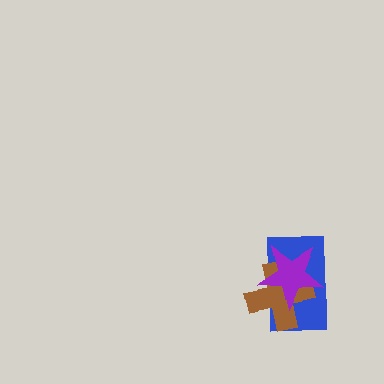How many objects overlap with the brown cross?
2 objects overlap with the brown cross.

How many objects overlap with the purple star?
2 objects overlap with the purple star.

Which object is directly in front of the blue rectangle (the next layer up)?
The brown cross is directly in front of the blue rectangle.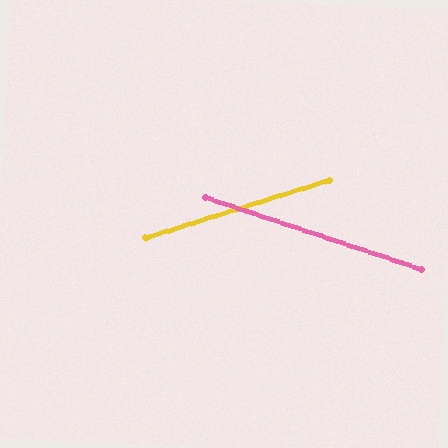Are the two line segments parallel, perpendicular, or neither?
Neither parallel nor perpendicular — they differ by about 36°.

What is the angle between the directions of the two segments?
Approximately 36 degrees.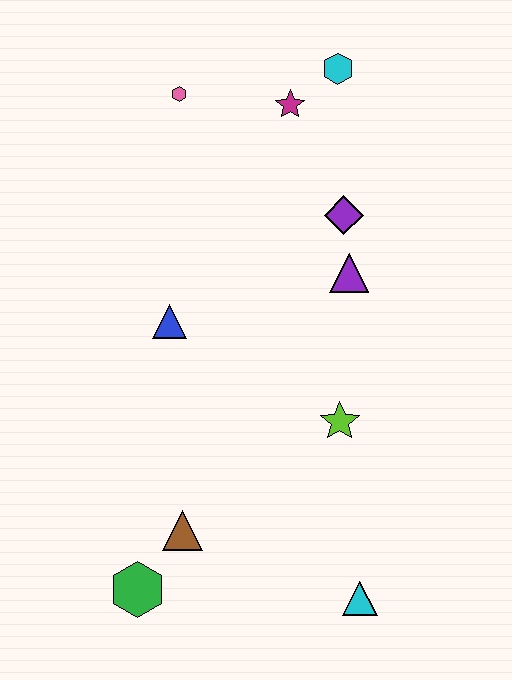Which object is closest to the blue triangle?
The purple triangle is closest to the blue triangle.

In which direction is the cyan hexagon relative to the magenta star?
The cyan hexagon is to the right of the magenta star.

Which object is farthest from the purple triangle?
The green hexagon is farthest from the purple triangle.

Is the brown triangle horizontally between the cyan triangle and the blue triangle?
Yes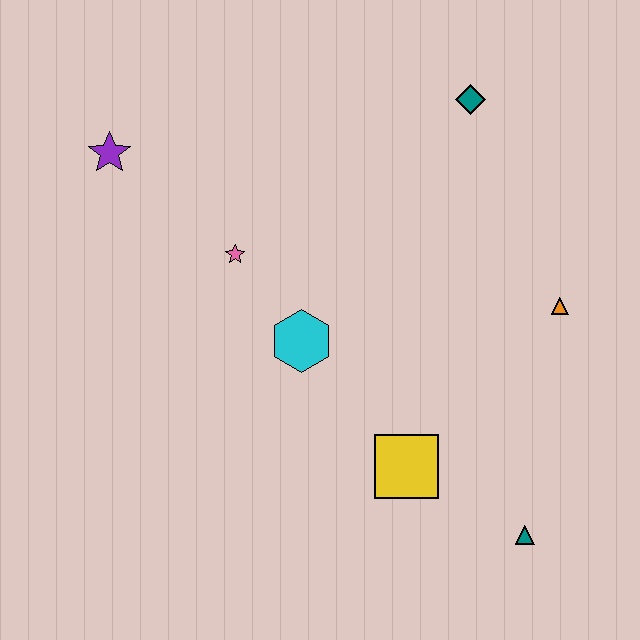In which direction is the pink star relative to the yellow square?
The pink star is above the yellow square.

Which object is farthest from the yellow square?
The purple star is farthest from the yellow square.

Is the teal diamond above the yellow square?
Yes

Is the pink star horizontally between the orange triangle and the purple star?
Yes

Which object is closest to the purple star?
The pink star is closest to the purple star.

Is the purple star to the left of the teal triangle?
Yes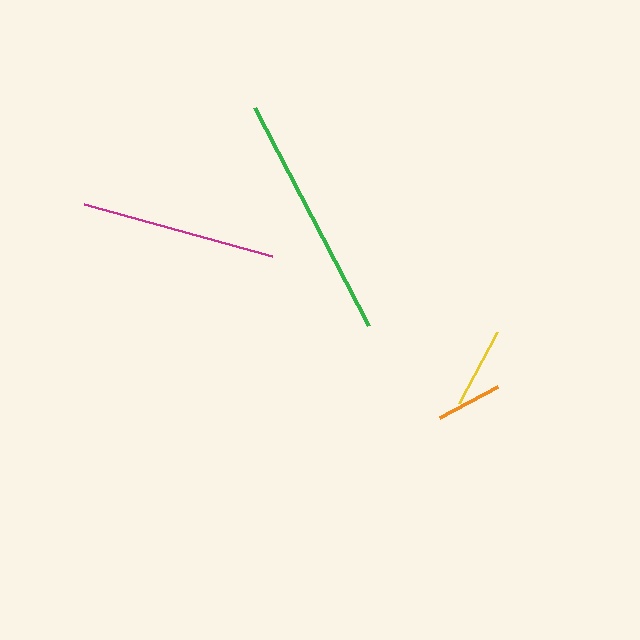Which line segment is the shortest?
The orange line is the shortest at approximately 66 pixels.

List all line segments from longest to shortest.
From longest to shortest: green, magenta, yellow, orange.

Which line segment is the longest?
The green line is the longest at approximately 246 pixels.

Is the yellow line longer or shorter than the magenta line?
The magenta line is longer than the yellow line.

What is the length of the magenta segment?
The magenta segment is approximately 195 pixels long.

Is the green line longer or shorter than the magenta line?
The green line is longer than the magenta line.